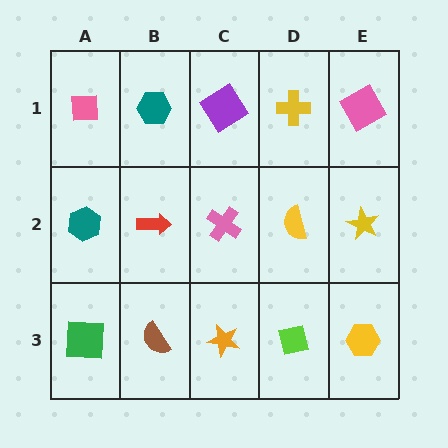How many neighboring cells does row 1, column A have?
2.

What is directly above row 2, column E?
A pink square.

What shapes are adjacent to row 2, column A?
A pink square (row 1, column A), a green square (row 3, column A), a red arrow (row 2, column B).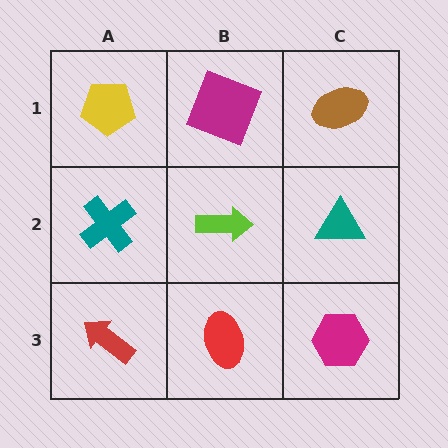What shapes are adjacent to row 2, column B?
A magenta square (row 1, column B), a red ellipse (row 3, column B), a teal cross (row 2, column A), a teal triangle (row 2, column C).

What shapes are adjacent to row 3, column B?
A lime arrow (row 2, column B), a red arrow (row 3, column A), a magenta hexagon (row 3, column C).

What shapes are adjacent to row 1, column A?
A teal cross (row 2, column A), a magenta square (row 1, column B).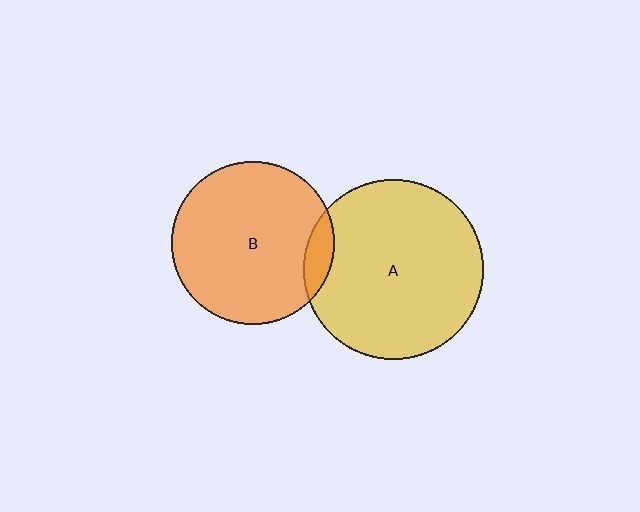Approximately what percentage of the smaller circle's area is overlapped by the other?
Approximately 10%.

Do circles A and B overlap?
Yes.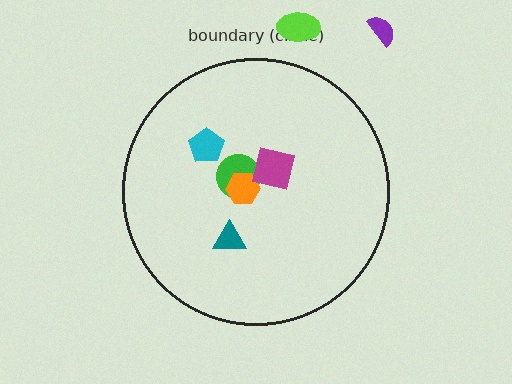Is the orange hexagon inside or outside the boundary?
Inside.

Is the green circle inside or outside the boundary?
Inside.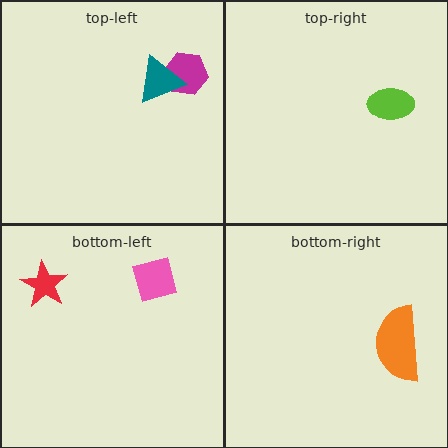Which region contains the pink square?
The bottom-left region.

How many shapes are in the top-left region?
2.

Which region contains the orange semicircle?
The bottom-right region.